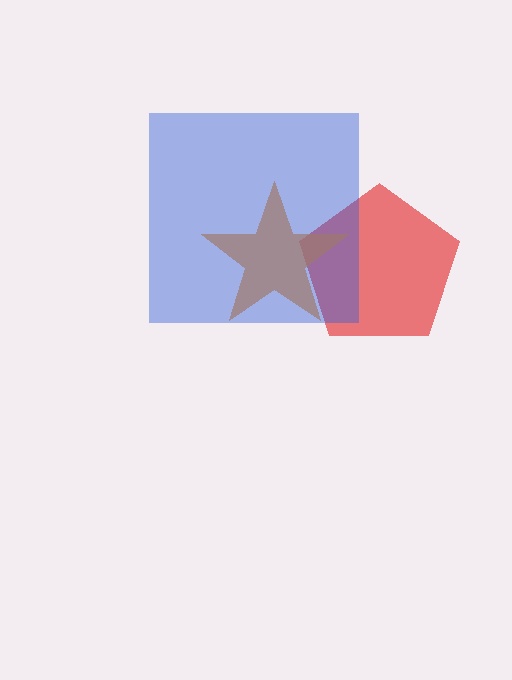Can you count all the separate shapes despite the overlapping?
Yes, there are 3 separate shapes.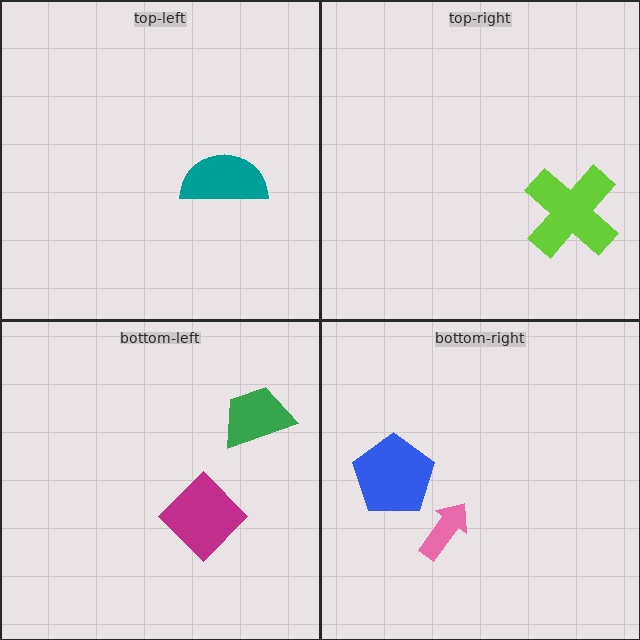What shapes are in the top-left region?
The teal semicircle.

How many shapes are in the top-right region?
1.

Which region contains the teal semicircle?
The top-left region.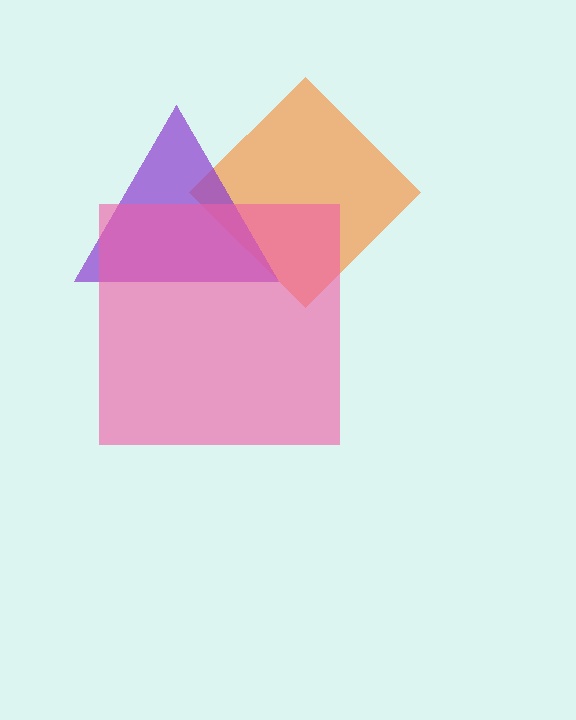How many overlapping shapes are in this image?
There are 3 overlapping shapes in the image.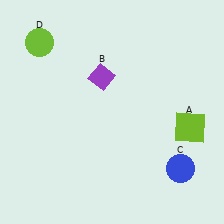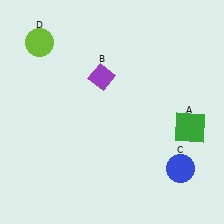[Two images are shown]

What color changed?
The square (A) changed from lime in Image 1 to green in Image 2.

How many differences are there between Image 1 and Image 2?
There is 1 difference between the two images.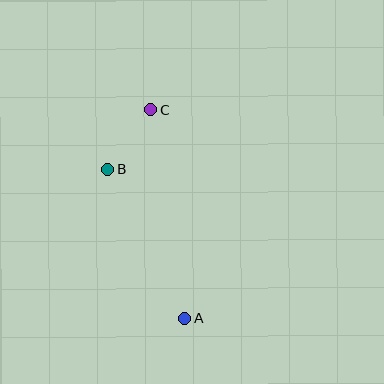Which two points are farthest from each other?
Points A and C are farthest from each other.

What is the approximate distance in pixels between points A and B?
The distance between A and B is approximately 168 pixels.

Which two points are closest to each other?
Points B and C are closest to each other.